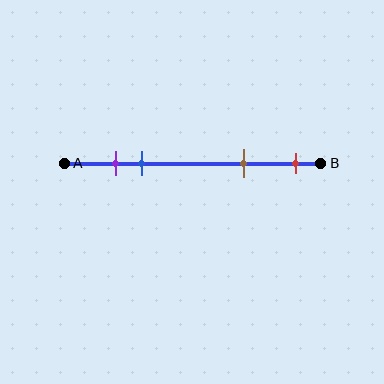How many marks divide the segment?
There are 4 marks dividing the segment.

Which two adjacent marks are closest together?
The purple and blue marks are the closest adjacent pair.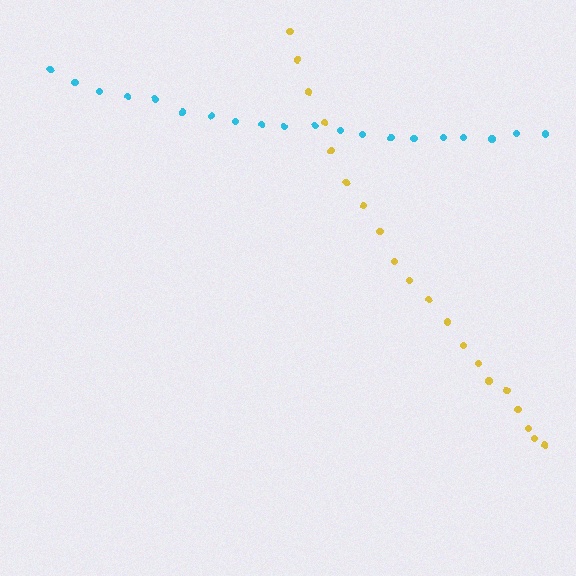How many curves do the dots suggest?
There are 2 distinct paths.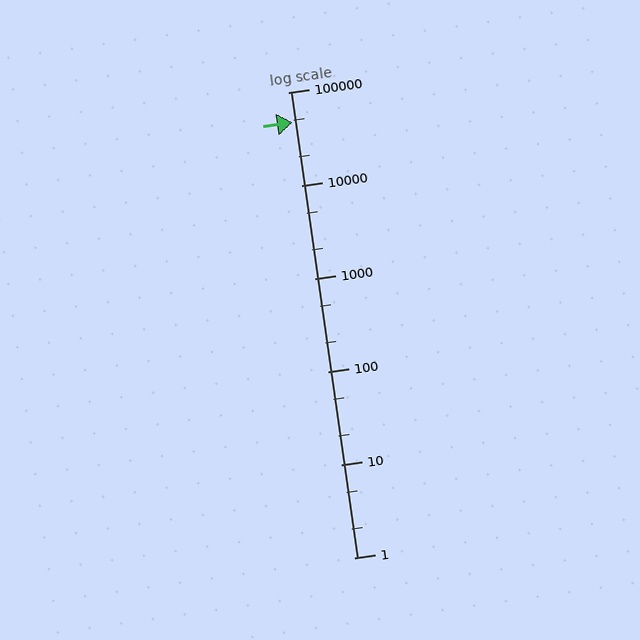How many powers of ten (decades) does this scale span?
The scale spans 5 decades, from 1 to 100000.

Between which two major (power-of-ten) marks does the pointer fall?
The pointer is between 10000 and 100000.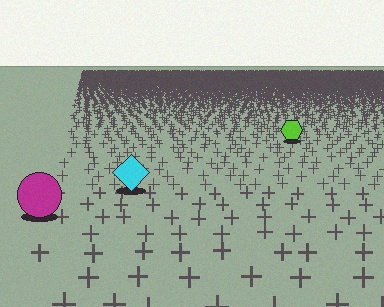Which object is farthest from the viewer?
The lime hexagon is farthest from the viewer. It appears smaller and the ground texture around it is denser.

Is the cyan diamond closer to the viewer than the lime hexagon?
Yes. The cyan diamond is closer — you can tell from the texture gradient: the ground texture is coarser near it.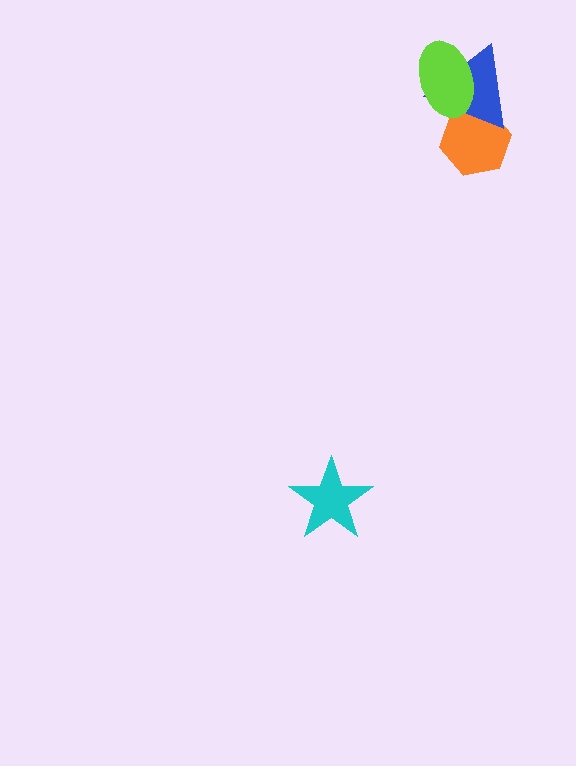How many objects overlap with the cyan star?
0 objects overlap with the cyan star.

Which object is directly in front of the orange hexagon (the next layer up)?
The blue triangle is directly in front of the orange hexagon.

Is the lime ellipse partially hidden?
No, no other shape covers it.